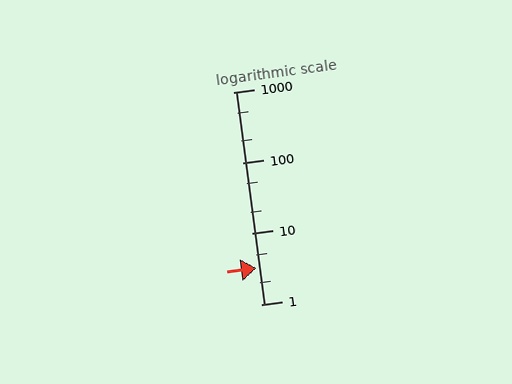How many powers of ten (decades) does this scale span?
The scale spans 3 decades, from 1 to 1000.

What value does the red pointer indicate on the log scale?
The pointer indicates approximately 3.2.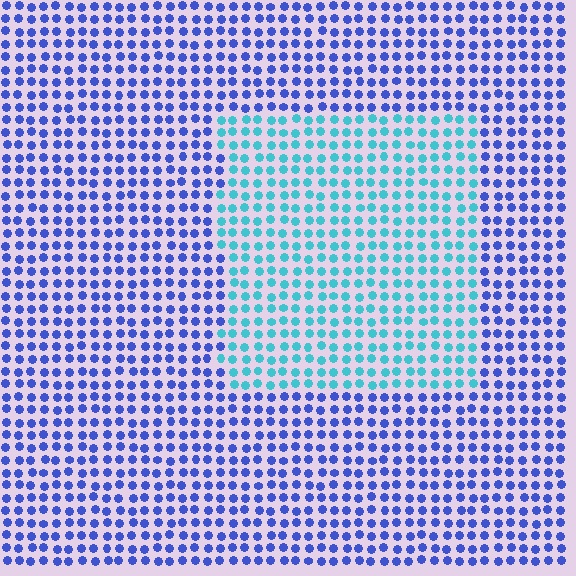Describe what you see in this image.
The image is filled with small blue elements in a uniform arrangement. A rectangle-shaped region is visible where the elements are tinted to a slightly different hue, forming a subtle color boundary.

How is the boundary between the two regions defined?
The boundary is defined purely by a slight shift in hue (about 48 degrees). Spacing, size, and orientation are identical on both sides.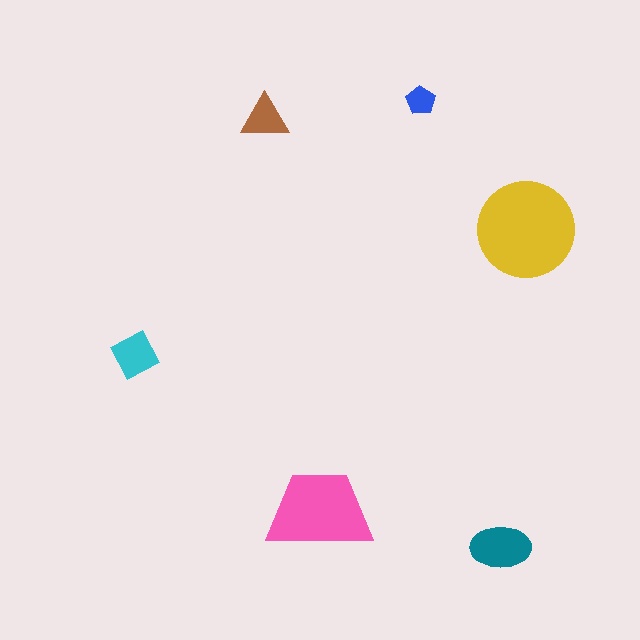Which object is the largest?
The yellow circle.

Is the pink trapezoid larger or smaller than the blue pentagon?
Larger.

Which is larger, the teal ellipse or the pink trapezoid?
The pink trapezoid.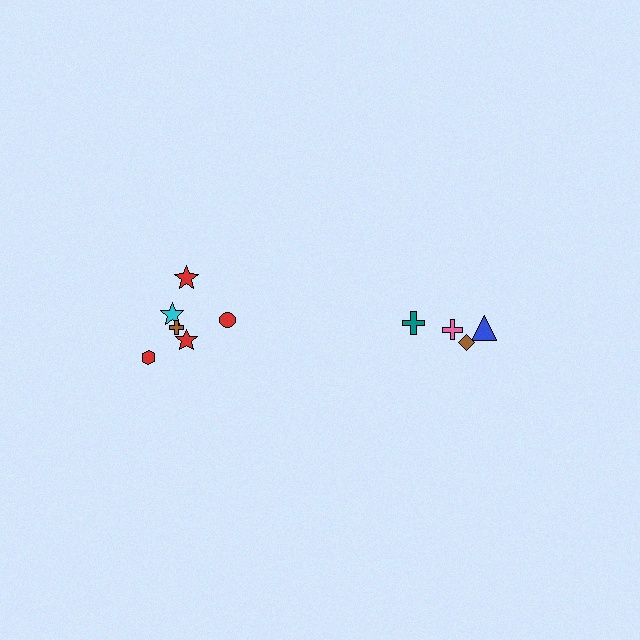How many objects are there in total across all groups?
There are 10 objects.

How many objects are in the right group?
There are 4 objects.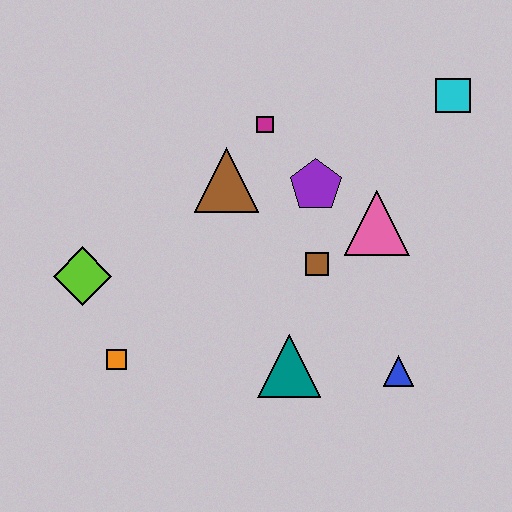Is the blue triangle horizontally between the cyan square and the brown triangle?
Yes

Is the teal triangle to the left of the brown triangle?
No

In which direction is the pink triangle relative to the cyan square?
The pink triangle is below the cyan square.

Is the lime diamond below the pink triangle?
Yes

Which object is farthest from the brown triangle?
The blue triangle is farthest from the brown triangle.